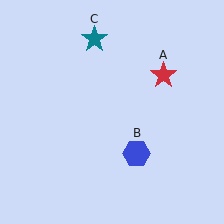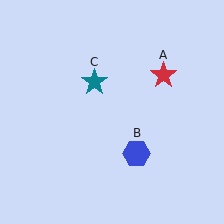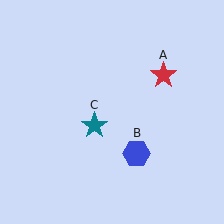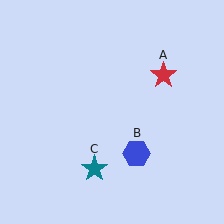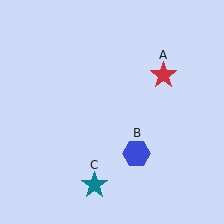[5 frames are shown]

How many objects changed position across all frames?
1 object changed position: teal star (object C).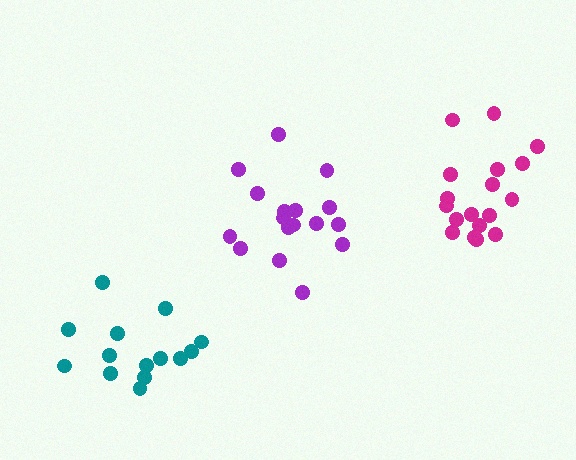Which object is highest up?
The magenta cluster is topmost.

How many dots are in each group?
Group 1: 17 dots, Group 2: 18 dots, Group 3: 14 dots (49 total).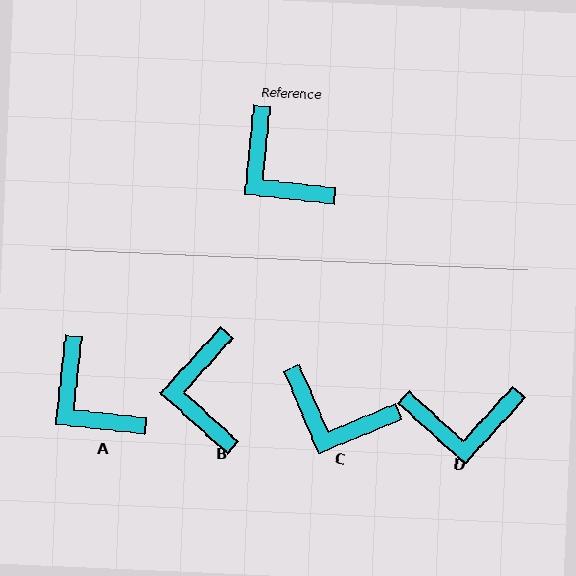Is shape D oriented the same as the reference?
No, it is off by about 54 degrees.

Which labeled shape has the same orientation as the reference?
A.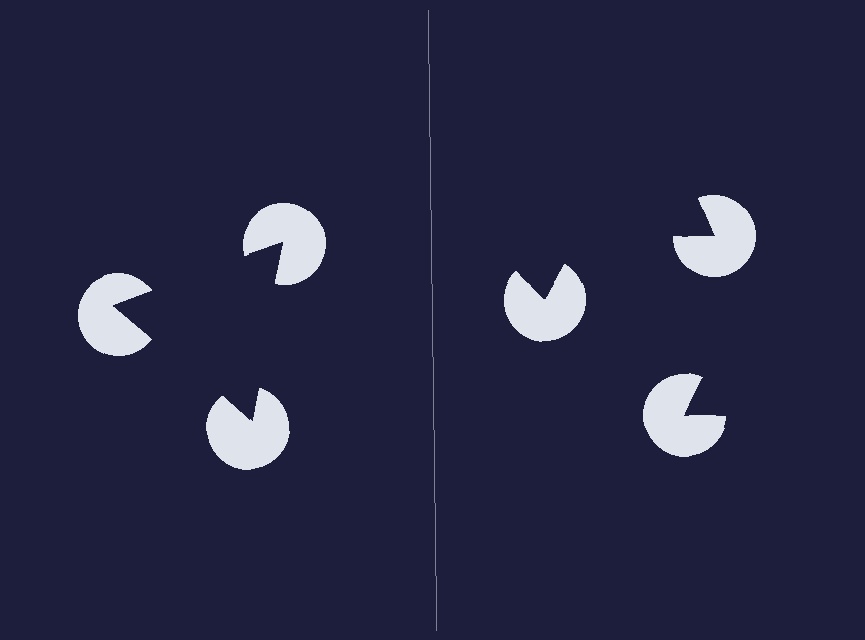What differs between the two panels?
The pac-man discs are positioned identically on both sides; only the wedge orientations differ. On the left they align to a triangle; on the right they are misaligned.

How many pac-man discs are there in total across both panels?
6 — 3 on each side.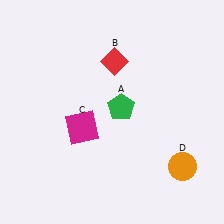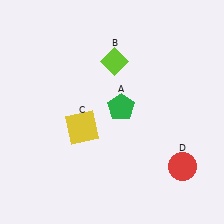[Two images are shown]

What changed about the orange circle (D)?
In Image 1, D is orange. In Image 2, it changed to red.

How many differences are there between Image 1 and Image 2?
There are 3 differences between the two images.